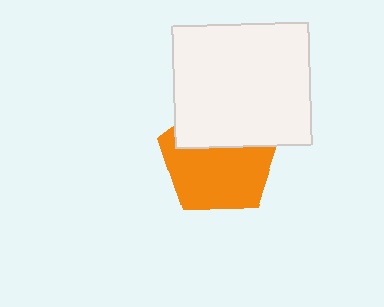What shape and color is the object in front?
The object in front is a white rectangle.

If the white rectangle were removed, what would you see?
You would see the complete orange pentagon.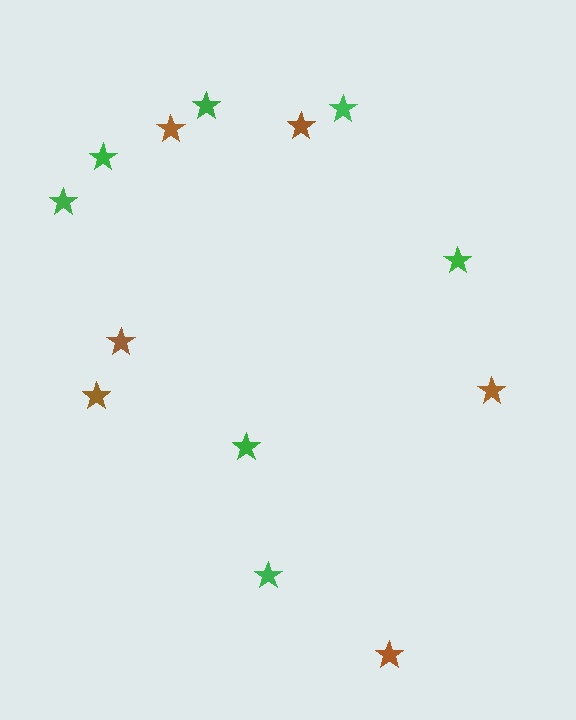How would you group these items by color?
There are 2 groups: one group of brown stars (6) and one group of green stars (7).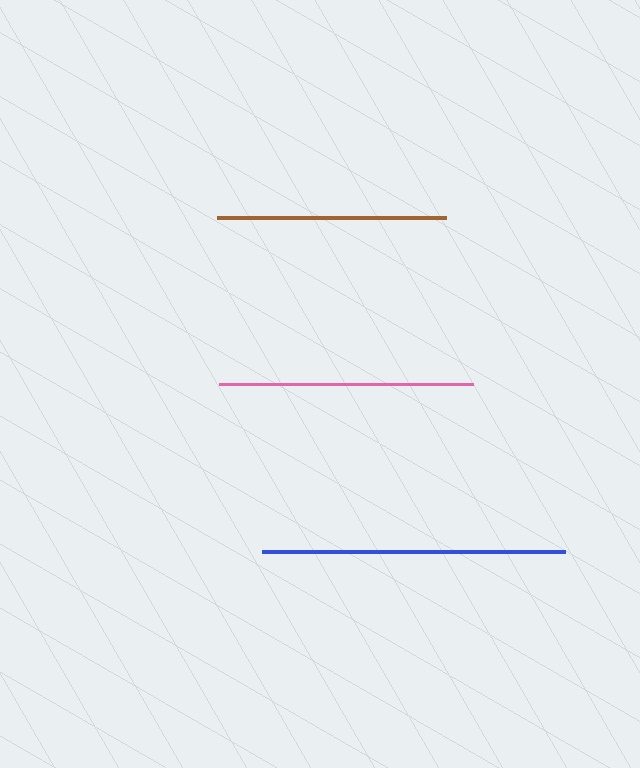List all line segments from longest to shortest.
From longest to shortest: blue, pink, brown.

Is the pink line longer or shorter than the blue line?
The blue line is longer than the pink line.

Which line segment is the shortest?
The brown line is the shortest at approximately 229 pixels.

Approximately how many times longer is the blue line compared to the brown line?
The blue line is approximately 1.3 times the length of the brown line.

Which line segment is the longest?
The blue line is the longest at approximately 303 pixels.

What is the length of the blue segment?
The blue segment is approximately 303 pixels long.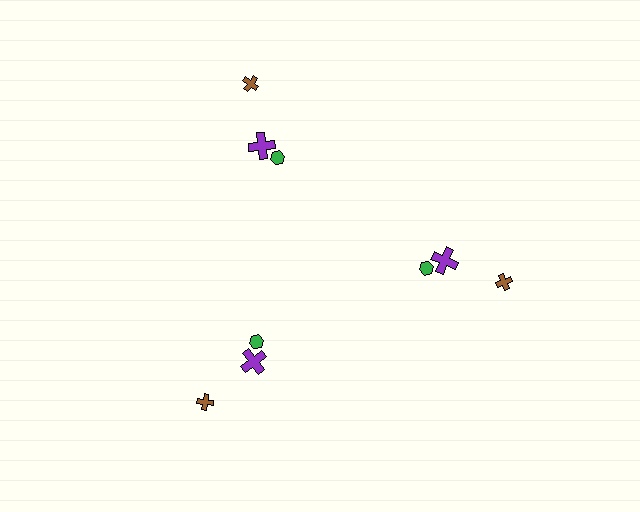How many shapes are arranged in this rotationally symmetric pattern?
There are 9 shapes, arranged in 3 groups of 3.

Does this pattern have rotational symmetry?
Yes, this pattern has 3-fold rotational symmetry. It looks the same after rotating 120 degrees around the center.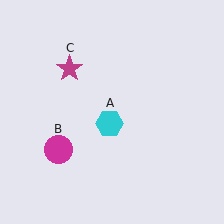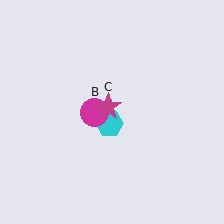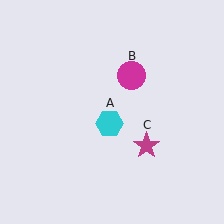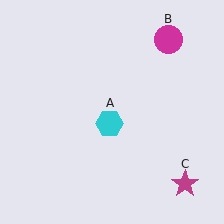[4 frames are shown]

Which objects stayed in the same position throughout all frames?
Cyan hexagon (object A) remained stationary.